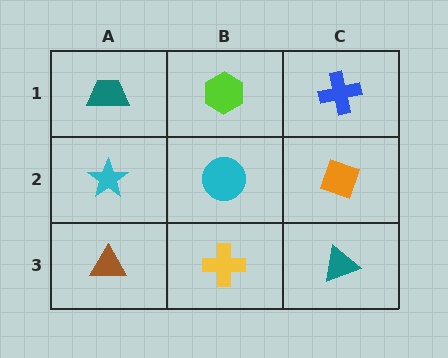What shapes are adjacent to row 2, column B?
A lime hexagon (row 1, column B), a yellow cross (row 3, column B), a cyan star (row 2, column A), an orange diamond (row 2, column C).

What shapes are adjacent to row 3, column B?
A cyan circle (row 2, column B), a brown triangle (row 3, column A), a teal triangle (row 3, column C).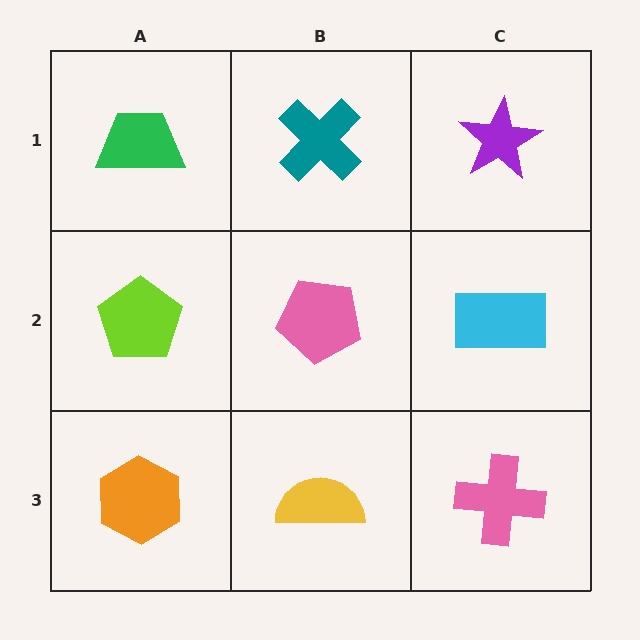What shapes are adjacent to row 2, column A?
A green trapezoid (row 1, column A), an orange hexagon (row 3, column A), a pink pentagon (row 2, column B).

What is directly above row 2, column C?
A purple star.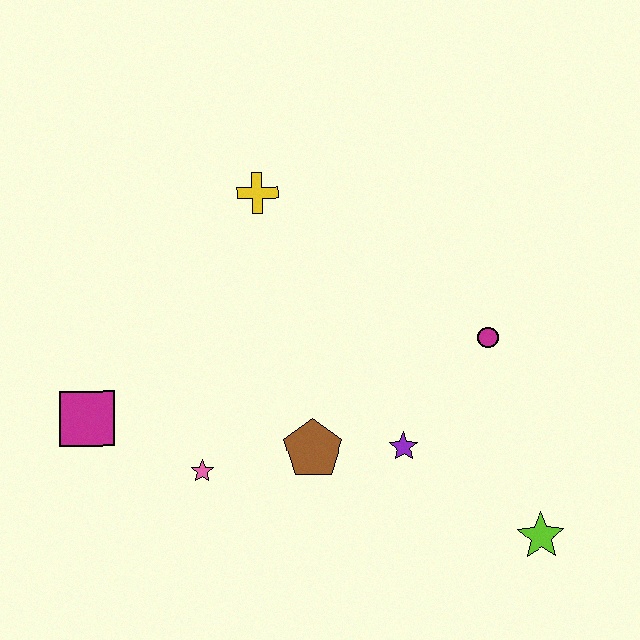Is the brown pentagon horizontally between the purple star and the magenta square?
Yes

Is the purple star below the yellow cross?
Yes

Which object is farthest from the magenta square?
The lime star is farthest from the magenta square.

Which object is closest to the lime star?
The purple star is closest to the lime star.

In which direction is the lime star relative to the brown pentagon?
The lime star is to the right of the brown pentagon.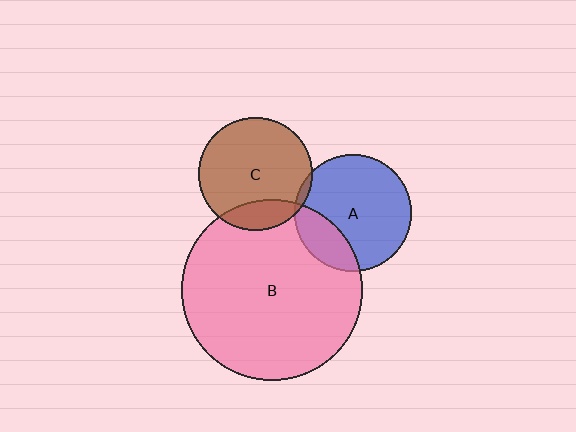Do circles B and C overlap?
Yes.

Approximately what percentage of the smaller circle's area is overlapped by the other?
Approximately 15%.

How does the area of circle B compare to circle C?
Approximately 2.6 times.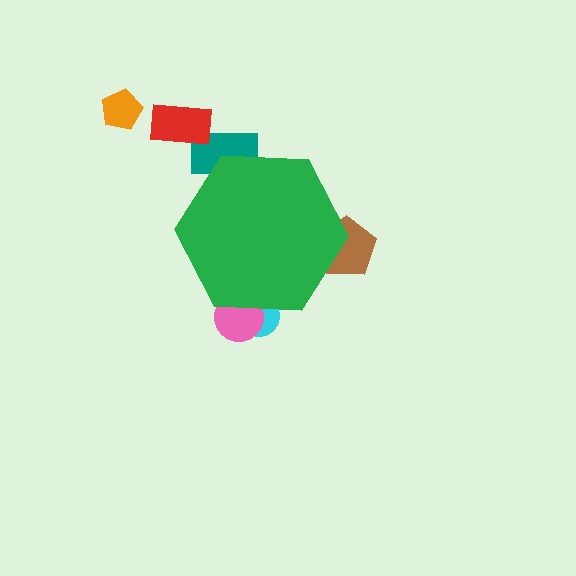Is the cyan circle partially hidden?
Yes, the cyan circle is partially hidden behind the green hexagon.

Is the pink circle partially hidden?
Yes, the pink circle is partially hidden behind the green hexagon.